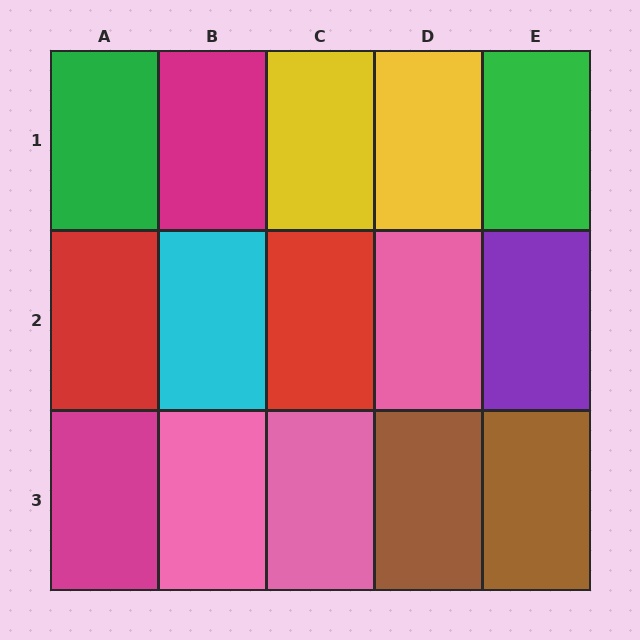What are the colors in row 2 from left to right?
Red, cyan, red, pink, purple.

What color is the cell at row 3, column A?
Magenta.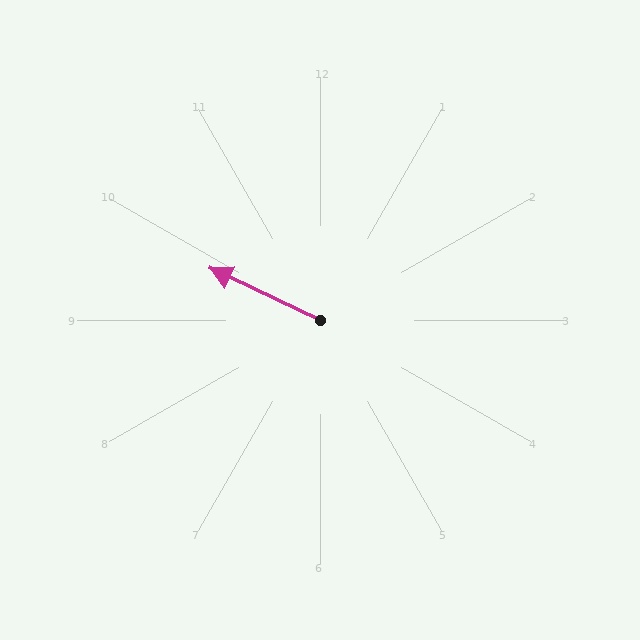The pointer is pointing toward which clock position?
Roughly 10 o'clock.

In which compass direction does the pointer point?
Northwest.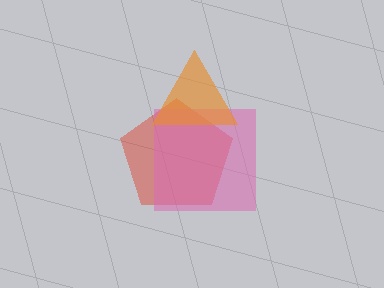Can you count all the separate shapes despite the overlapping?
Yes, there are 3 separate shapes.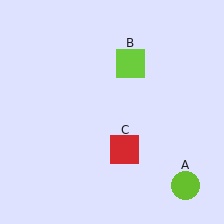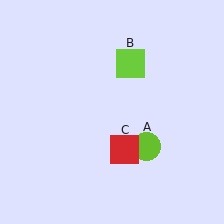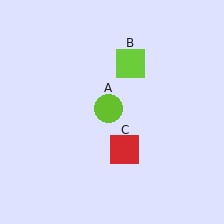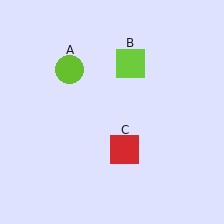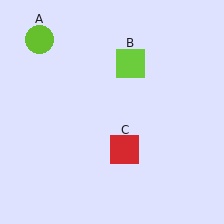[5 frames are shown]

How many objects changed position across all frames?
1 object changed position: lime circle (object A).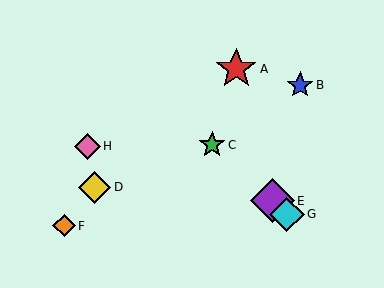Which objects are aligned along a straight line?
Objects C, E, G are aligned along a straight line.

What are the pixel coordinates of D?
Object D is at (95, 188).